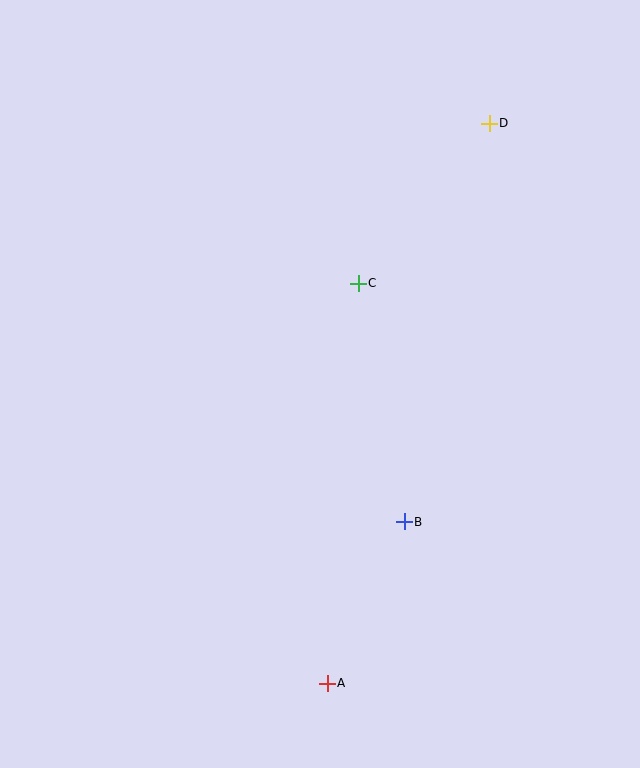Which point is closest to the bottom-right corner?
Point A is closest to the bottom-right corner.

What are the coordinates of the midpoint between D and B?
The midpoint between D and B is at (447, 323).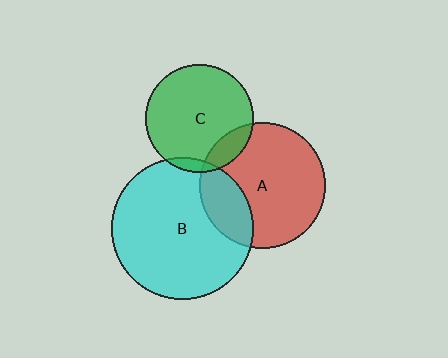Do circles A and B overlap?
Yes.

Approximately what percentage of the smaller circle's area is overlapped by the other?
Approximately 25%.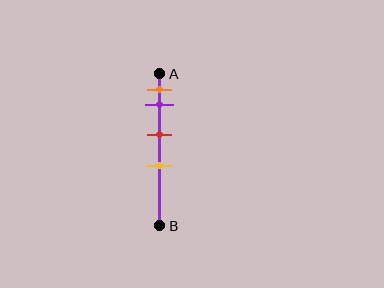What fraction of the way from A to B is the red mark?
The red mark is approximately 40% (0.4) of the way from A to B.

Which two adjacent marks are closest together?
The orange and purple marks are the closest adjacent pair.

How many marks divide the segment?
There are 4 marks dividing the segment.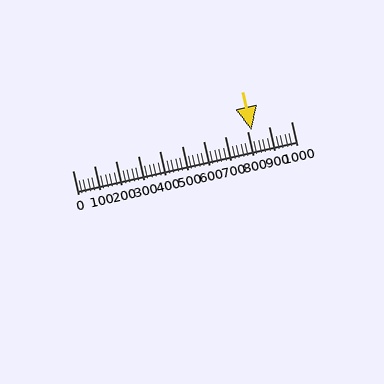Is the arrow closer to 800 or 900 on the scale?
The arrow is closer to 800.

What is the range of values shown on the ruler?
The ruler shows values from 0 to 1000.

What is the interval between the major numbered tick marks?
The major tick marks are spaced 100 units apart.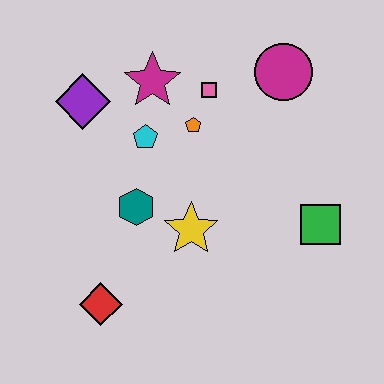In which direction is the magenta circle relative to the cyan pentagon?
The magenta circle is to the right of the cyan pentagon.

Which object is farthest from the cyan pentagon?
The green square is farthest from the cyan pentagon.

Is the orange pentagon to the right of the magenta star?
Yes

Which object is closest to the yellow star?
The teal hexagon is closest to the yellow star.